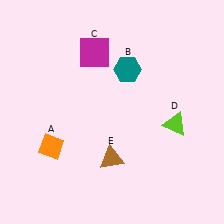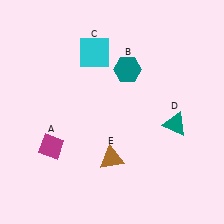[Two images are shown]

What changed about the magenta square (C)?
In Image 1, C is magenta. In Image 2, it changed to cyan.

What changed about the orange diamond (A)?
In Image 1, A is orange. In Image 2, it changed to magenta.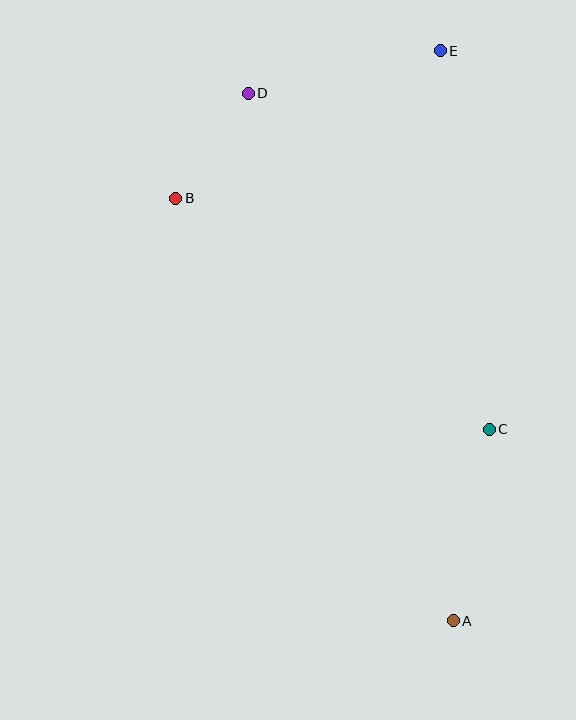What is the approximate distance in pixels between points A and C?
The distance between A and C is approximately 195 pixels.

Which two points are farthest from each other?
Points A and E are farthest from each other.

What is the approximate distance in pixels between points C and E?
The distance between C and E is approximately 382 pixels.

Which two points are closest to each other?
Points B and D are closest to each other.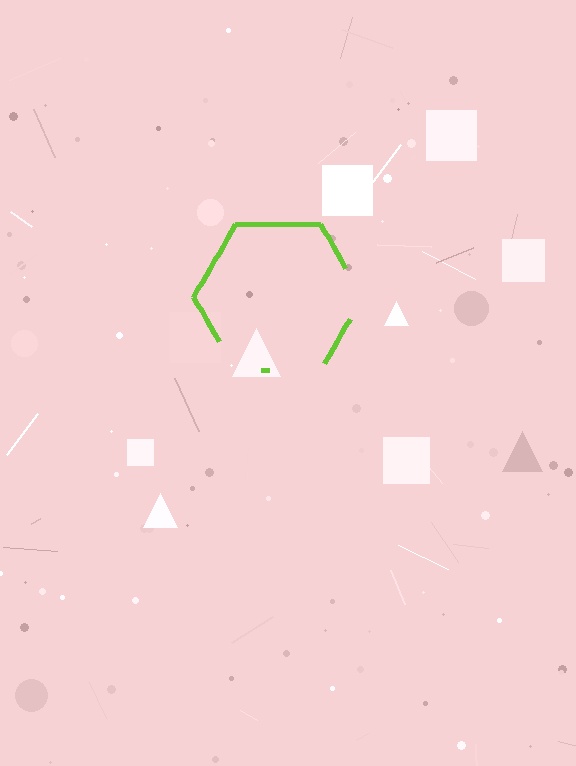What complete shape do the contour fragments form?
The contour fragments form a hexagon.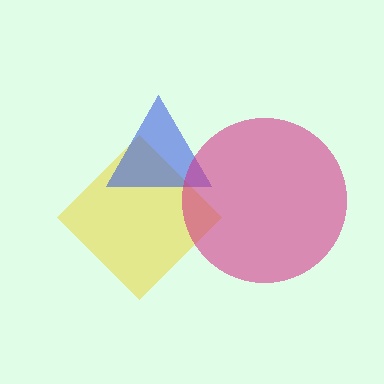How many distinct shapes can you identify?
There are 3 distinct shapes: a yellow diamond, a blue triangle, a magenta circle.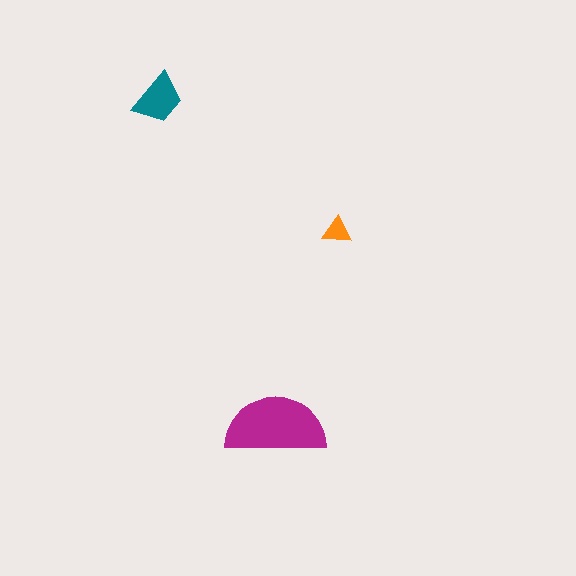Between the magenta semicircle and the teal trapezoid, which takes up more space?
The magenta semicircle.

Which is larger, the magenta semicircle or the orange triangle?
The magenta semicircle.